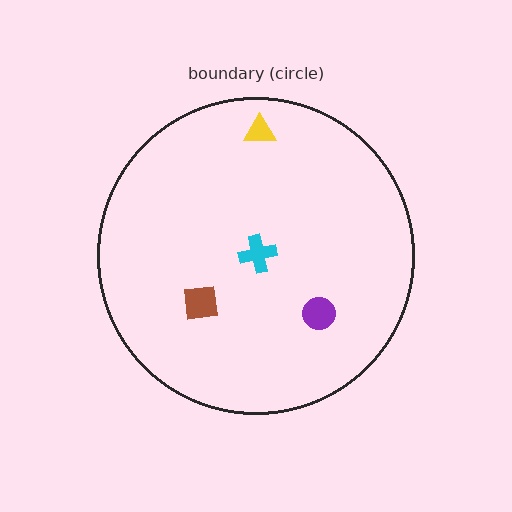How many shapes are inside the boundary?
4 inside, 0 outside.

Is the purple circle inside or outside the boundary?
Inside.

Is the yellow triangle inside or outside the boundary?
Inside.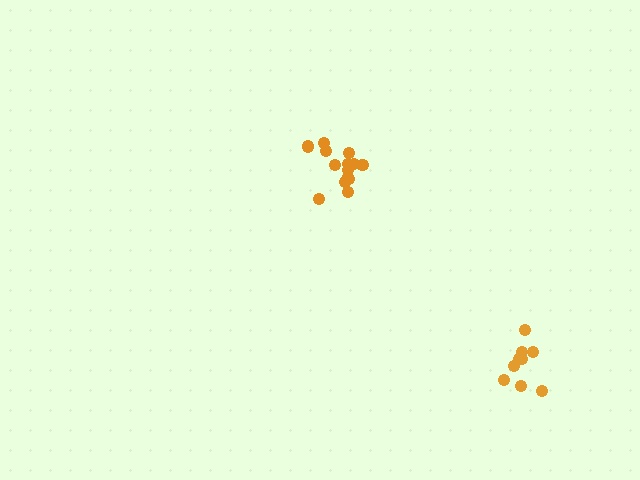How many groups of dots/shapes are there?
There are 2 groups.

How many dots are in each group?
Group 1: 14 dots, Group 2: 9 dots (23 total).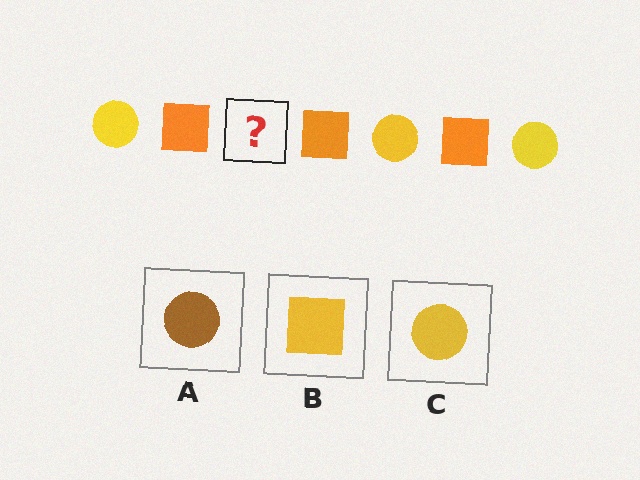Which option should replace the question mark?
Option C.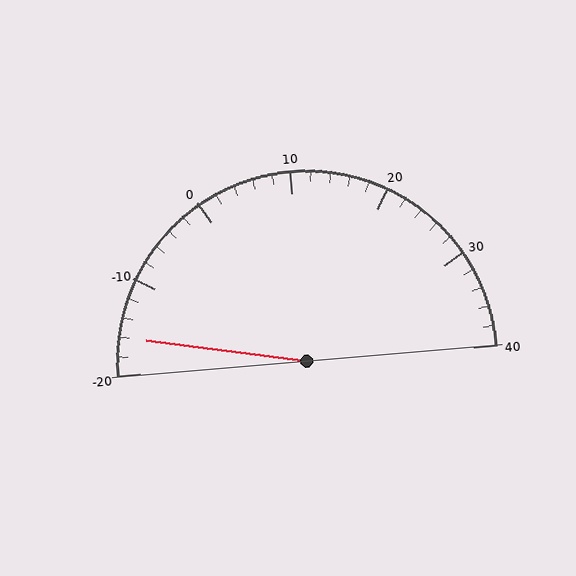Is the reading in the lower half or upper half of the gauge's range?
The reading is in the lower half of the range (-20 to 40).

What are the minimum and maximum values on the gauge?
The gauge ranges from -20 to 40.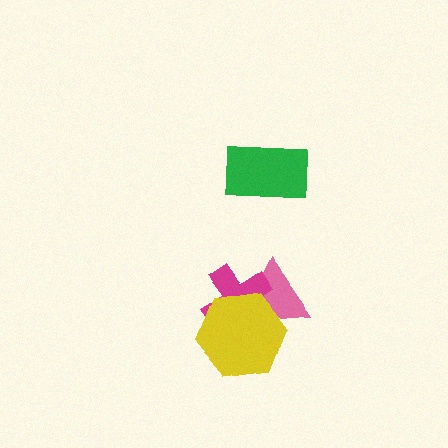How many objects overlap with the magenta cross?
2 objects overlap with the magenta cross.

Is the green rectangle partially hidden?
No, no other shape covers it.